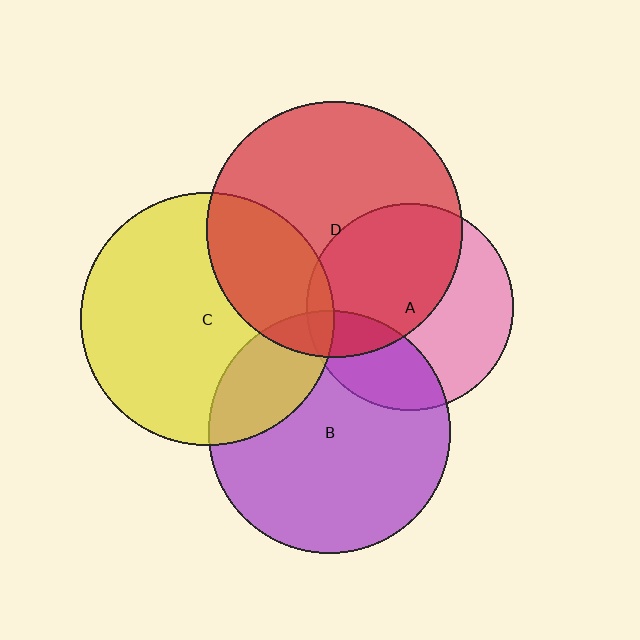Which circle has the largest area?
Circle D (red).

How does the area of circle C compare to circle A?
Approximately 1.5 times.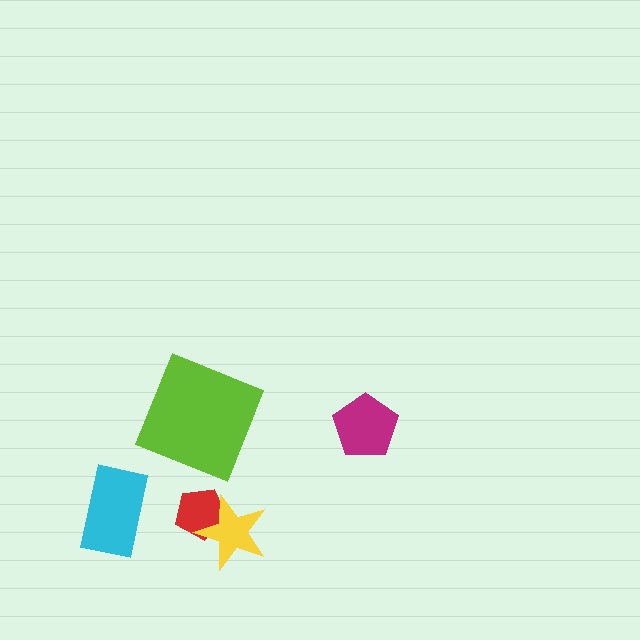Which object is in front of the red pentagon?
The yellow star is in front of the red pentagon.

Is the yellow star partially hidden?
No, no other shape covers it.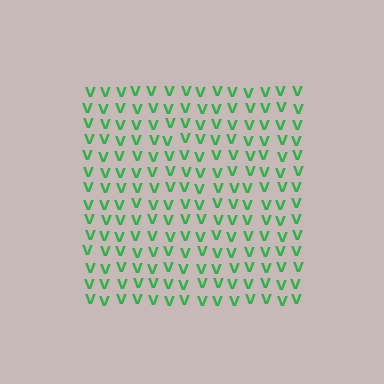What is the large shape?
The large shape is a square.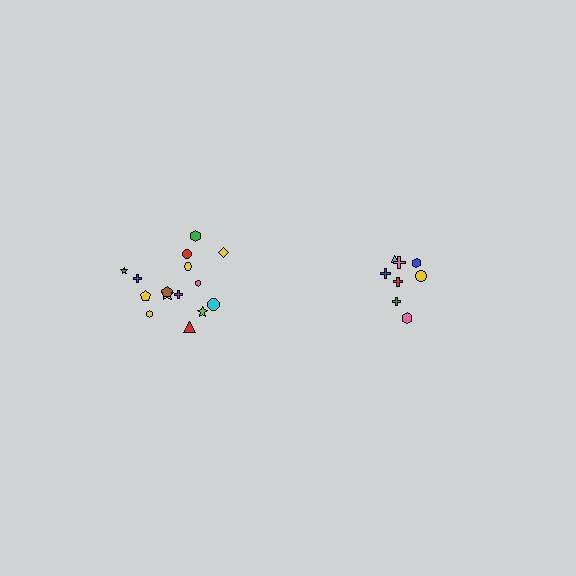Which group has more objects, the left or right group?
The left group.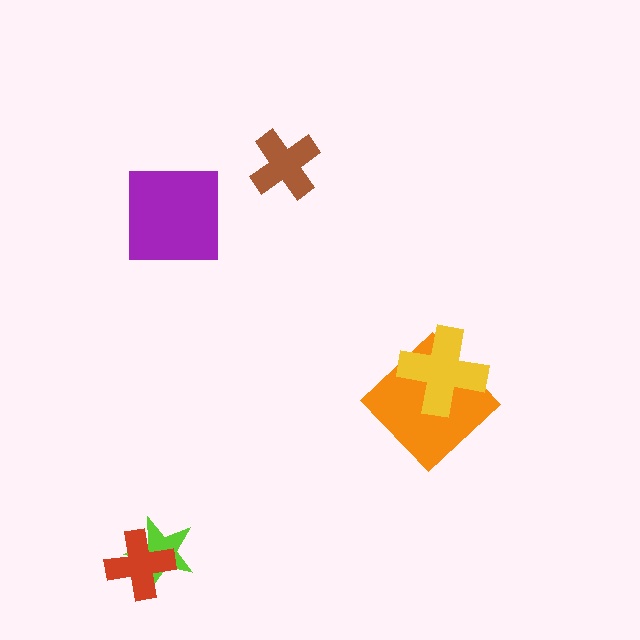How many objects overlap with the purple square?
0 objects overlap with the purple square.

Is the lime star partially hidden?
Yes, it is partially covered by another shape.